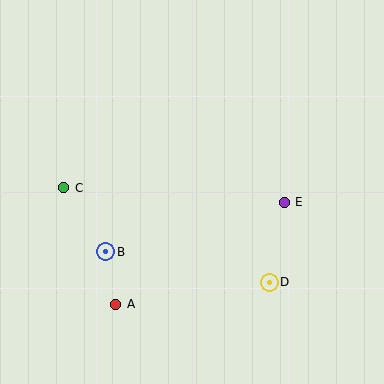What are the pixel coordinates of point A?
Point A is at (116, 304).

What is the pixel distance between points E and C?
The distance between E and C is 221 pixels.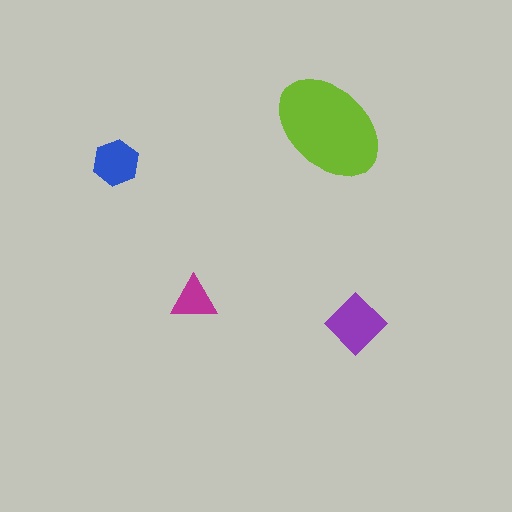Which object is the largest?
The lime ellipse.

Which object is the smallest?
The magenta triangle.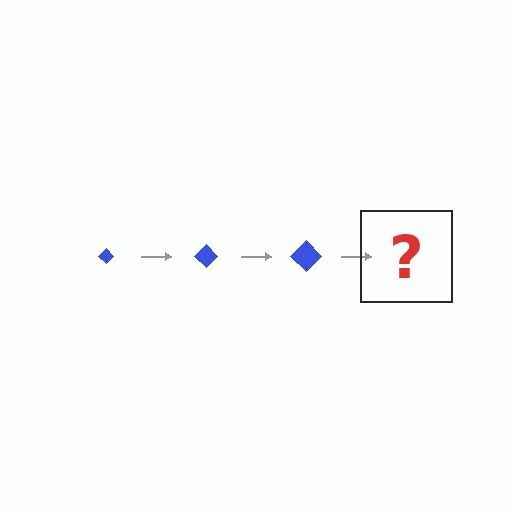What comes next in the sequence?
The next element should be a blue diamond, larger than the previous one.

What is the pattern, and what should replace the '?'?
The pattern is that the diamond gets progressively larger each step. The '?' should be a blue diamond, larger than the previous one.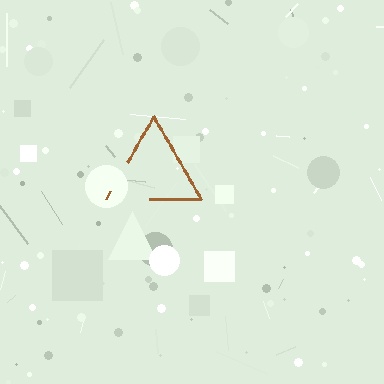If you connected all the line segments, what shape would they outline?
They would outline a triangle.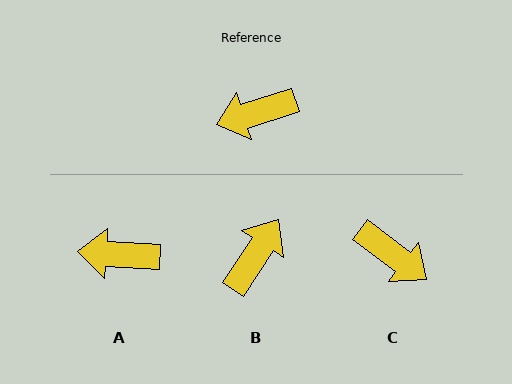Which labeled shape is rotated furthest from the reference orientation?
B, about 140 degrees away.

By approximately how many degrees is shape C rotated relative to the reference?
Approximately 125 degrees counter-clockwise.